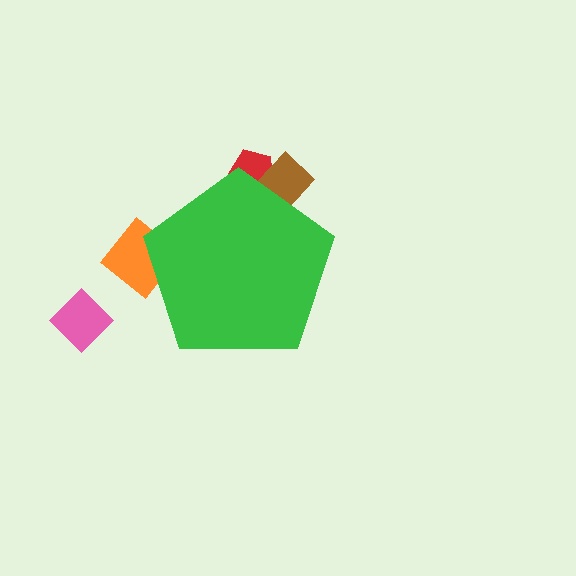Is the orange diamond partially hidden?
Yes, the orange diamond is partially hidden behind the green pentagon.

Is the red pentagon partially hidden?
Yes, the red pentagon is partially hidden behind the green pentagon.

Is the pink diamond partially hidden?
No, the pink diamond is fully visible.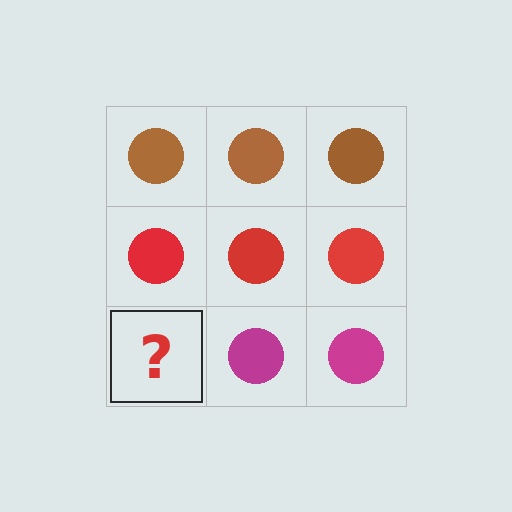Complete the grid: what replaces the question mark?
The question mark should be replaced with a magenta circle.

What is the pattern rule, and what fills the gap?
The rule is that each row has a consistent color. The gap should be filled with a magenta circle.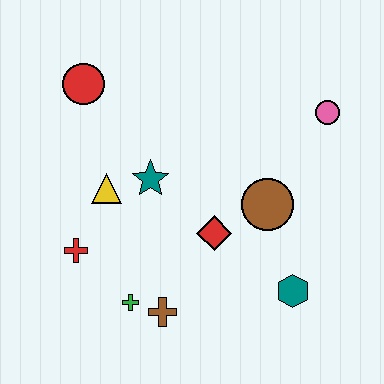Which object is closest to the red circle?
The yellow triangle is closest to the red circle.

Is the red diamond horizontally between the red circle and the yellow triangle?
No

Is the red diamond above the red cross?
Yes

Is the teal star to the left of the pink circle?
Yes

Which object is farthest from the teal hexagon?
The red circle is farthest from the teal hexagon.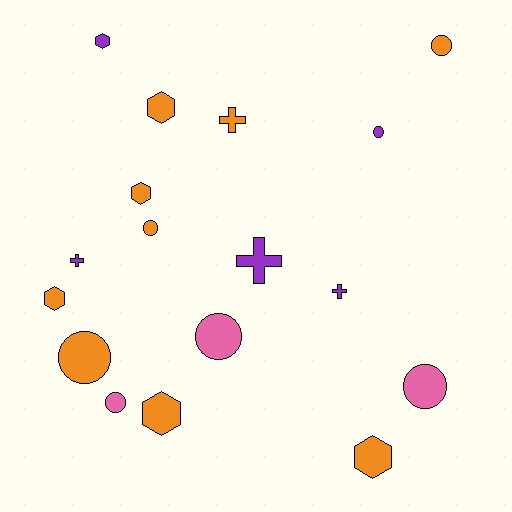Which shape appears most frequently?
Circle, with 7 objects.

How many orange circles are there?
There are 3 orange circles.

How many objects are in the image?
There are 17 objects.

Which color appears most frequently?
Orange, with 9 objects.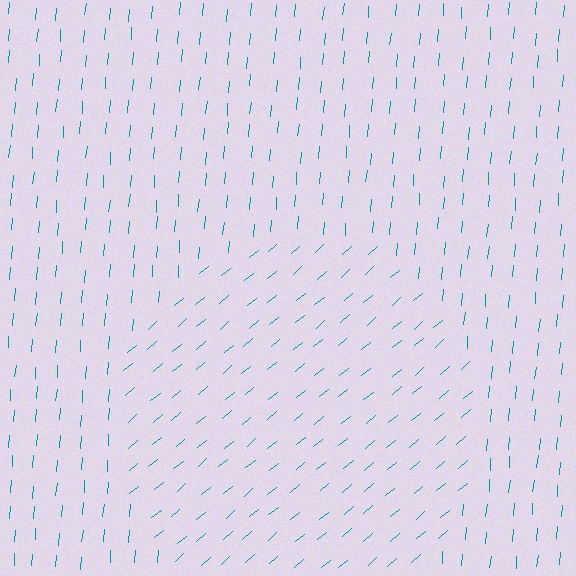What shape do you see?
I see a circle.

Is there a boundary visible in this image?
Yes, there is a texture boundary formed by a change in line orientation.